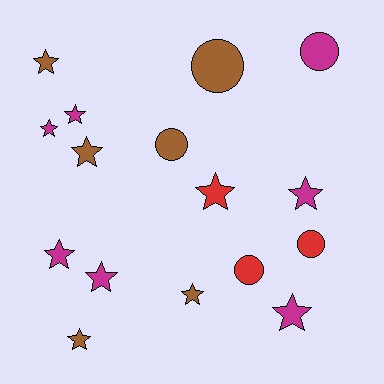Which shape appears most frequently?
Star, with 11 objects.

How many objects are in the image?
There are 16 objects.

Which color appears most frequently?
Magenta, with 7 objects.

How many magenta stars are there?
There are 6 magenta stars.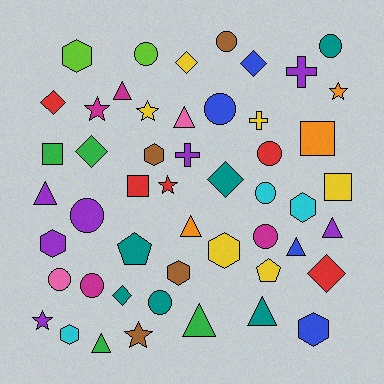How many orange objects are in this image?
There are 3 orange objects.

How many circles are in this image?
There are 11 circles.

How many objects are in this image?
There are 50 objects.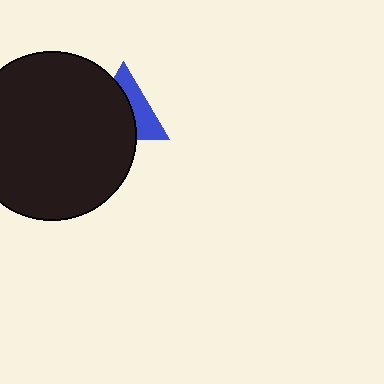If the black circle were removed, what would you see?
You would see the complete blue triangle.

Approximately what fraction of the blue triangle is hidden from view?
Roughly 58% of the blue triangle is hidden behind the black circle.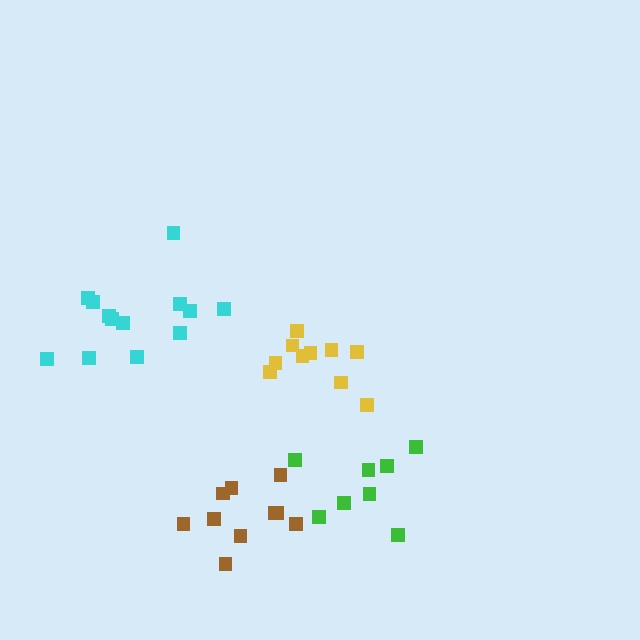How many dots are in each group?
Group 1: 13 dots, Group 2: 10 dots, Group 3: 10 dots, Group 4: 8 dots (41 total).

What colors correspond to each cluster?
The clusters are colored: cyan, yellow, brown, green.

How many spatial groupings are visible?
There are 4 spatial groupings.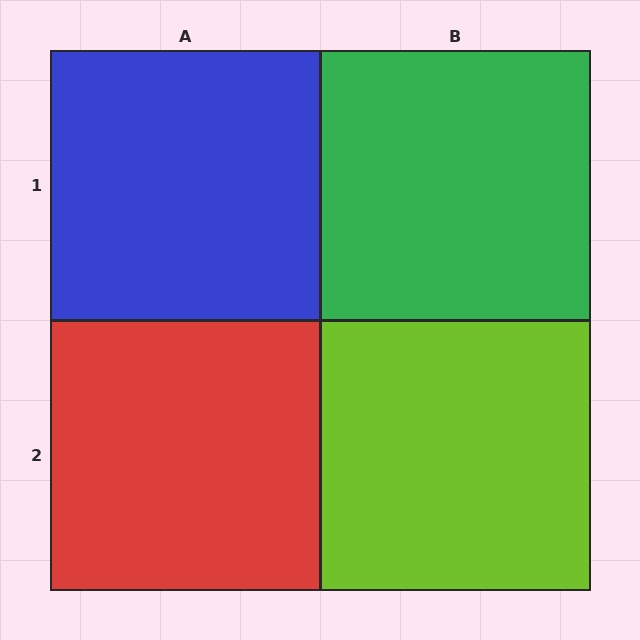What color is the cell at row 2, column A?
Red.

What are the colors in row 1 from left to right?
Blue, green.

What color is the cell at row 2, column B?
Lime.